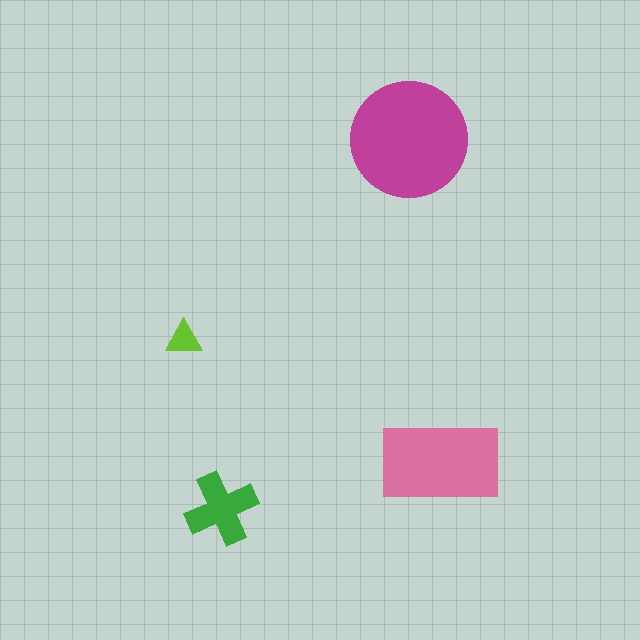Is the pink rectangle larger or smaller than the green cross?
Larger.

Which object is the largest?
The magenta circle.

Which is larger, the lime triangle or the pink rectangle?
The pink rectangle.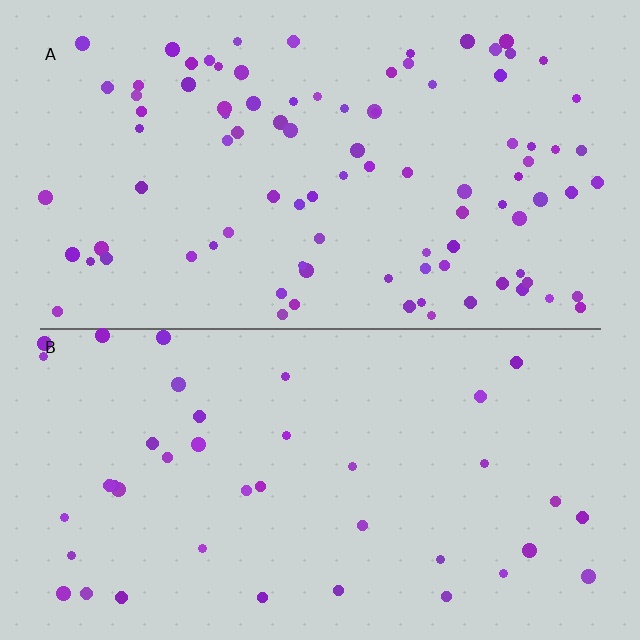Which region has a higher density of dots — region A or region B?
A (the top).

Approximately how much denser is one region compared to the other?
Approximately 2.3× — region A over region B.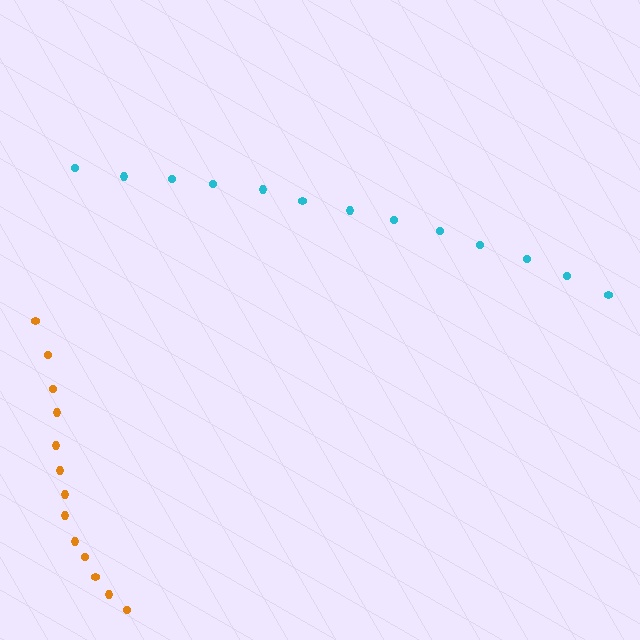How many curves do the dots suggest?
There are 2 distinct paths.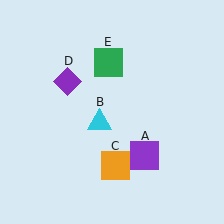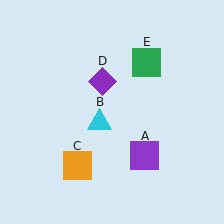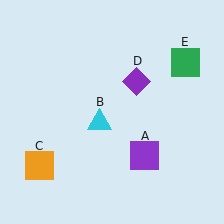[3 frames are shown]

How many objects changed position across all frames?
3 objects changed position: orange square (object C), purple diamond (object D), green square (object E).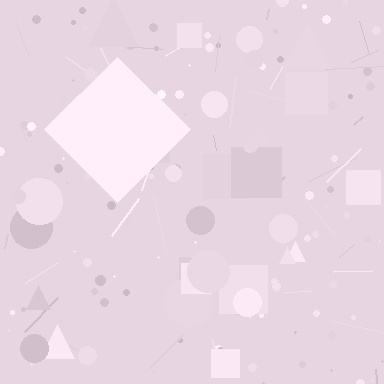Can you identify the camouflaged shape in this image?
The camouflaged shape is a diamond.